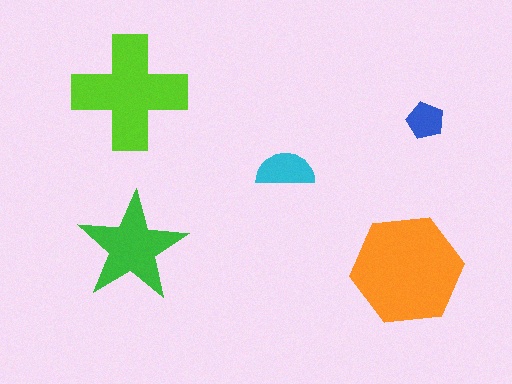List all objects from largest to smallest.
The orange hexagon, the lime cross, the green star, the cyan semicircle, the blue pentagon.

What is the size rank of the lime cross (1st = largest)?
2nd.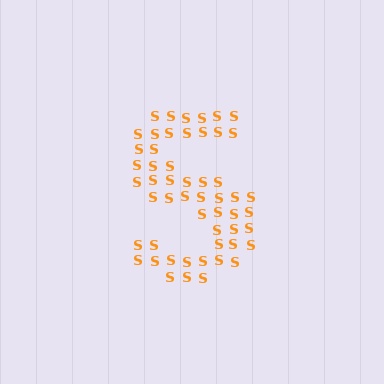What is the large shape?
The large shape is the letter S.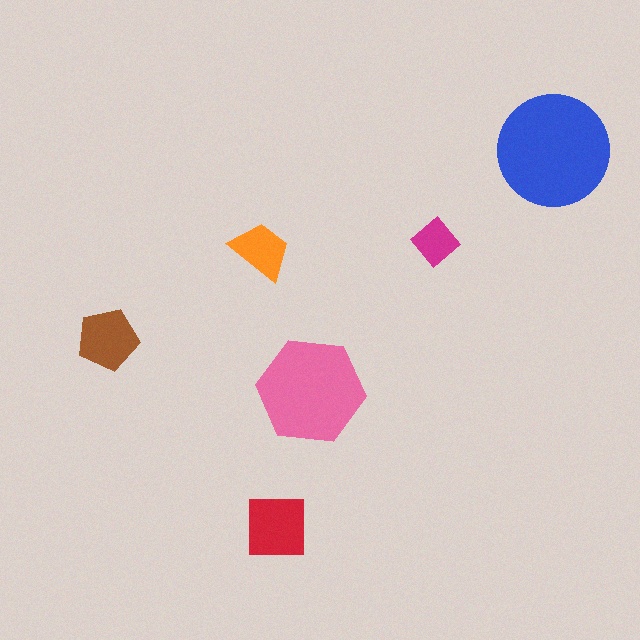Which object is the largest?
The blue circle.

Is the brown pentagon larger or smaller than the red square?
Smaller.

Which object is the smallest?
The magenta diamond.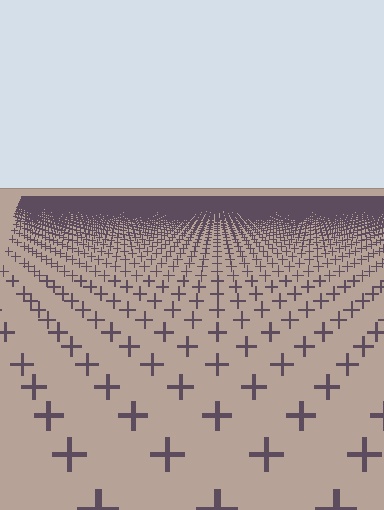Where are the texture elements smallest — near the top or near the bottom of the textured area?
Near the top.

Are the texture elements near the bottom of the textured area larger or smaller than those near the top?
Larger. Near the bottom, elements are closer to the viewer and appear at a bigger on-screen size.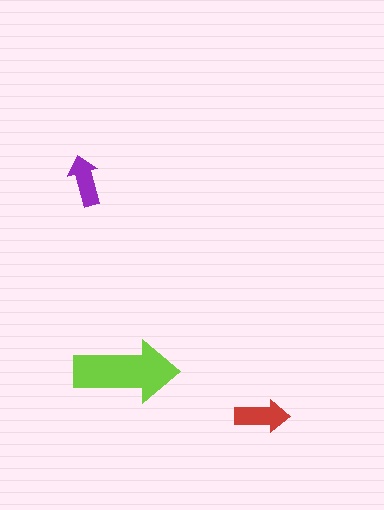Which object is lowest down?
The red arrow is bottommost.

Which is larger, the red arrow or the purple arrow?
The red one.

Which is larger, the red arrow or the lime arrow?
The lime one.